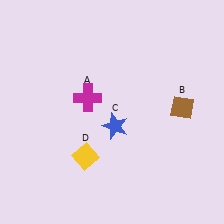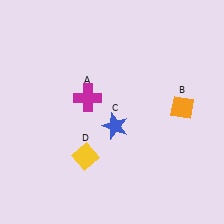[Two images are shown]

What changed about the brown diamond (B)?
In Image 1, B is brown. In Image 2, it changed to orange.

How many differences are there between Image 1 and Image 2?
There is 1 difference between the two images.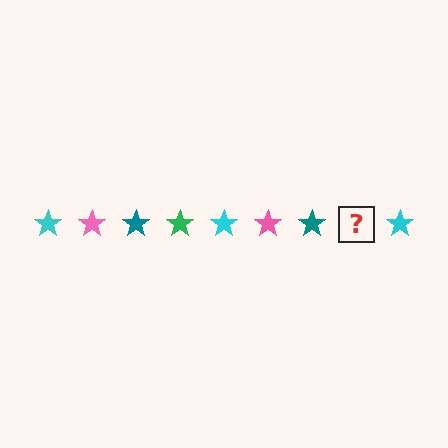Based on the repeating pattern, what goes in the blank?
The blank should be a green star.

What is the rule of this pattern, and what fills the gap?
The rule is that the pattern cycles through cyan, pink, teal, green stars. The gap should be filled with a green star.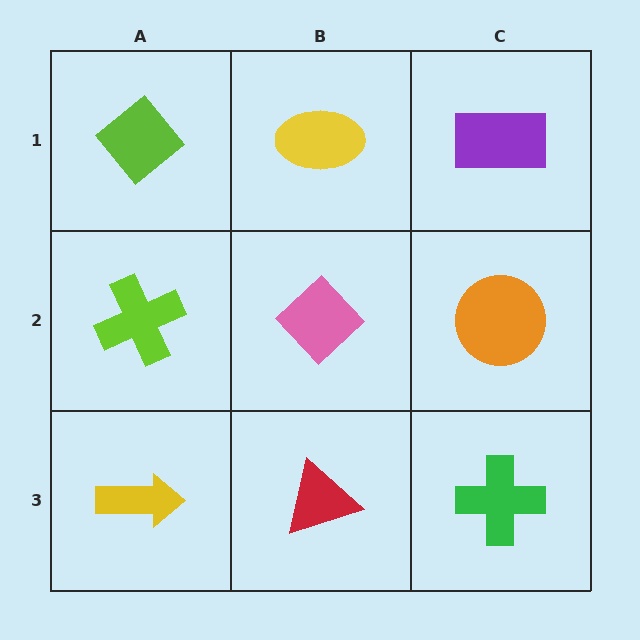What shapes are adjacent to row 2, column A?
A lime diamond (row 1, column A), a yellow arrow (row 3, column A), a pink diamond (row 2, column B).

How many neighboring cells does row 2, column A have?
3.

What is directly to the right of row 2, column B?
An orange circle.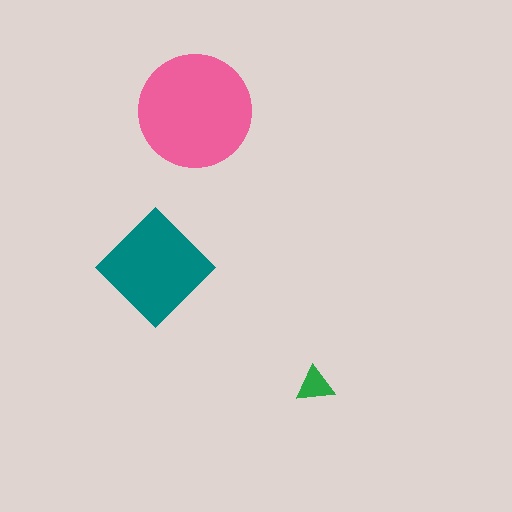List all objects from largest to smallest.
The pink circle, the teal diamond, the green triangle.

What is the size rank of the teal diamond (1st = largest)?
2nd.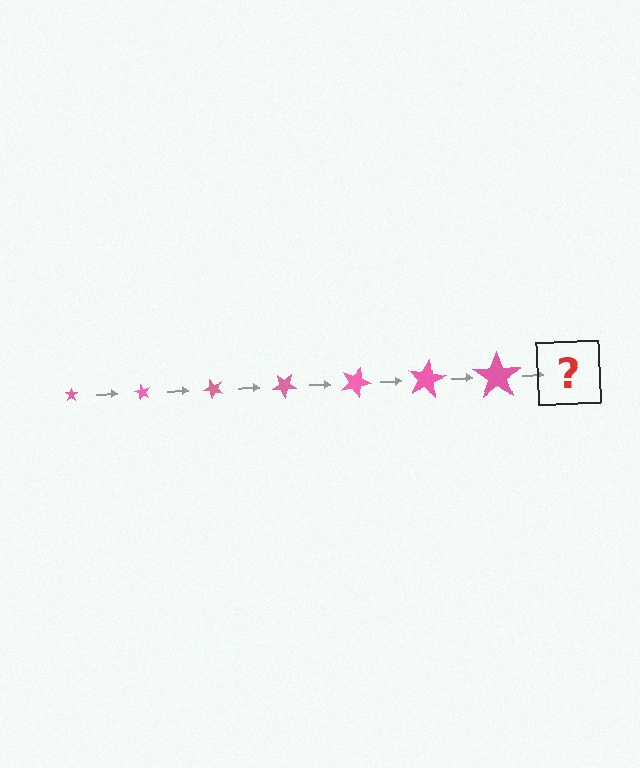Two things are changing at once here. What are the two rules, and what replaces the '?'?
The two rules are that the star grows larger each step and it rotates 60 degrees each step. The '?' should be a star, larger than the previous one and rotated 420 degrees from the start.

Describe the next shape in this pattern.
It should be a star, larger than the previous one and rotated 420 degrees from the start.